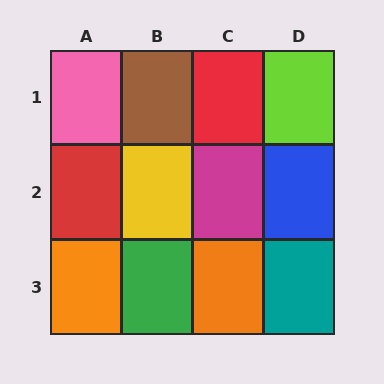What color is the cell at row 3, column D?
Teal.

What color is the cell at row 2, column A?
Red.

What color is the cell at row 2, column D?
Blue.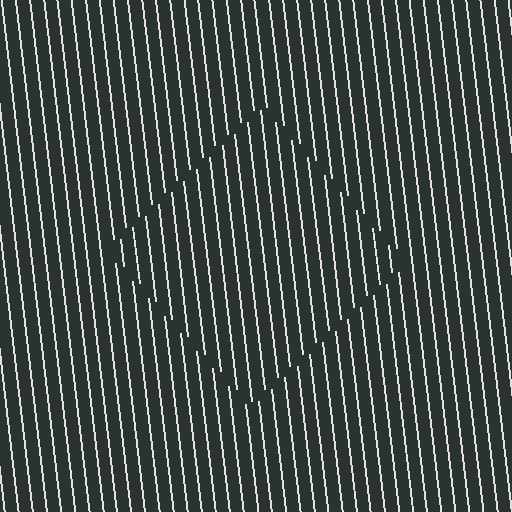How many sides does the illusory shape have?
4 sides — the line-ends trace a square.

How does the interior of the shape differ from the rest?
The interior of the shape contains the same grating, shifted by half a period — the contour is defined by the phase discontinuity where line-ends from the inner and outer gratings abut.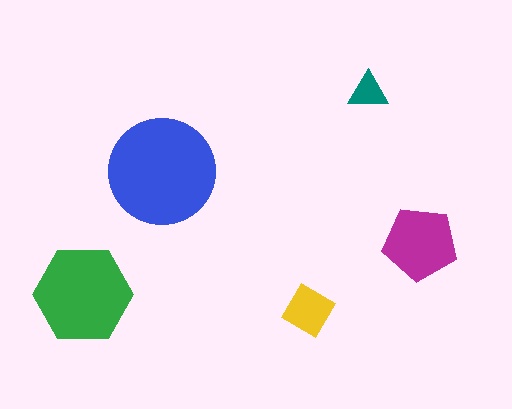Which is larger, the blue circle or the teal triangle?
The blue circle.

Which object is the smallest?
The teal triangle.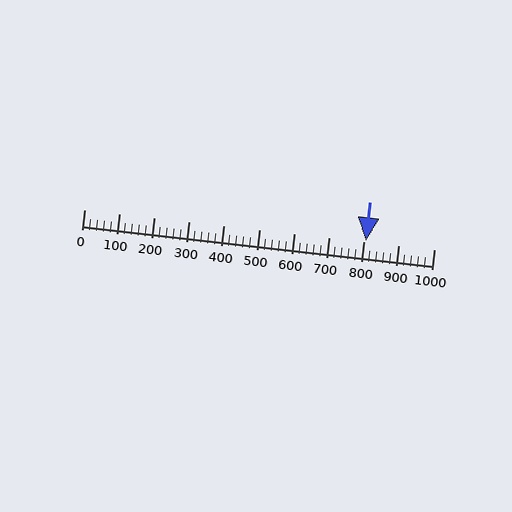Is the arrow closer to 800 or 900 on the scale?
The arrow is closer to 800.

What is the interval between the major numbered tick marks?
The major tick marks are spaced 100 units apart.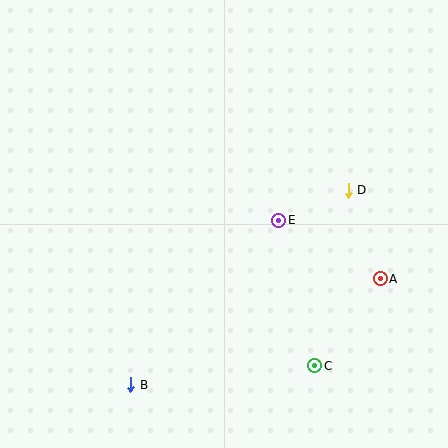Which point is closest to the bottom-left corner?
Point B is closest to the bottom-left corner.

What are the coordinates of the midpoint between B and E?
The midpoint between B and E is at (205, 303).